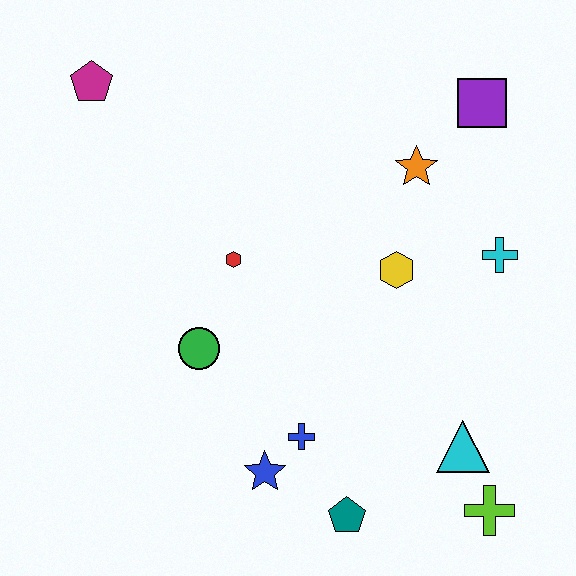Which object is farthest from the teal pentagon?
The magenta pentagon is farthest from the teal pentagon.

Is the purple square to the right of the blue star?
Yes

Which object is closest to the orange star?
The purple square is closest to the orange star.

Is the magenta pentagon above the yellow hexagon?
Yes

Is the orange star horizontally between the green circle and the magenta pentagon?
No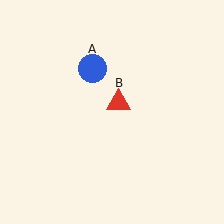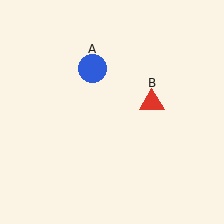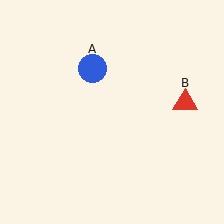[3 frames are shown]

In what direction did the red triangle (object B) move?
The red triangle (object B) moved right.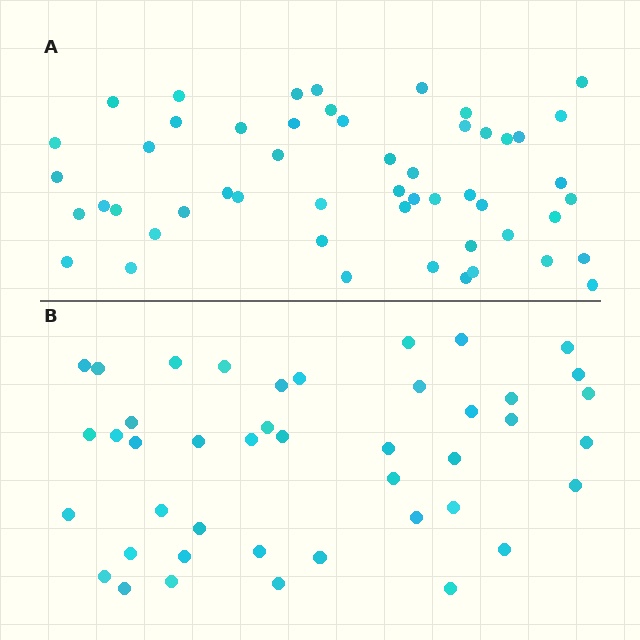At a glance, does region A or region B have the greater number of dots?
Region A (the top region) has more dots.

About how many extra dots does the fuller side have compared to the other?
Region A has roughly 8 or so more dots than region B.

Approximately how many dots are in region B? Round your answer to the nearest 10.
About 40 dots. (The exact count is 43, which rounds to 40.)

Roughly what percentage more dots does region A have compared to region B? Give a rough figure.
About 20% more.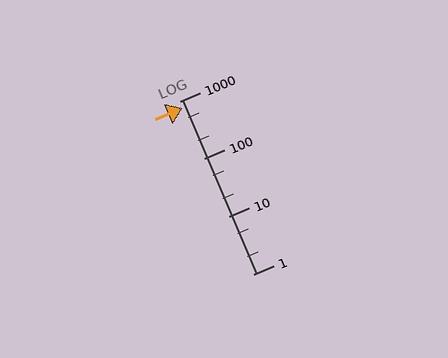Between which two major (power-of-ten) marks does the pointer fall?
The pointer is between 100 and 1000.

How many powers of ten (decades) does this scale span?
The scale spans 3 decades, from 1 to 1000.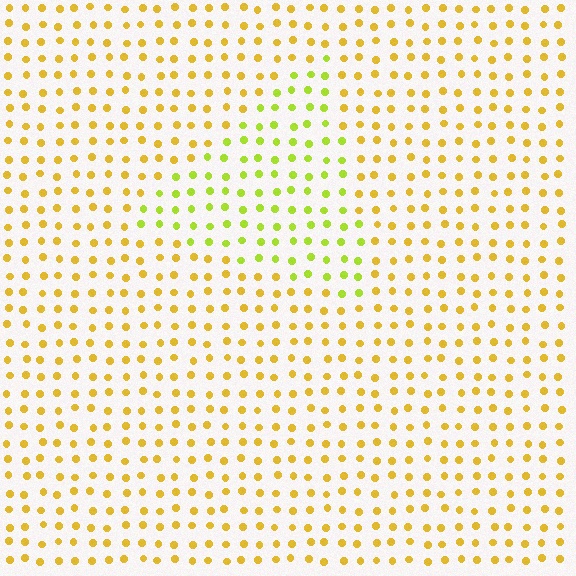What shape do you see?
I see a triangle.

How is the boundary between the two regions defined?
The boundary is defined purely by a slight shift in hue (about 34 degrees). Spacing, size, and orientation are identical on both sides.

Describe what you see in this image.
The image is filled with small yellow elements in a uniform arrangement. A triangle-shaped region is visible where the elements are tinted to a slightly different hue, forming a subtle color boundary.